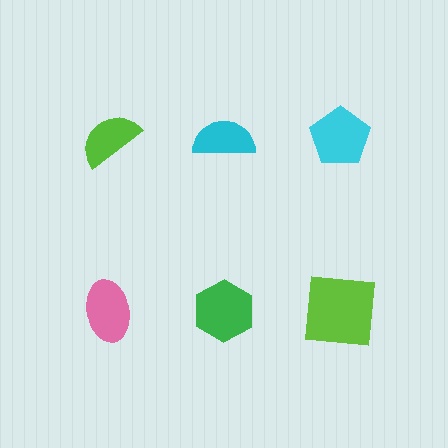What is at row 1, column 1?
A lime semicircle.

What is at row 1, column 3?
A cyan pentagon.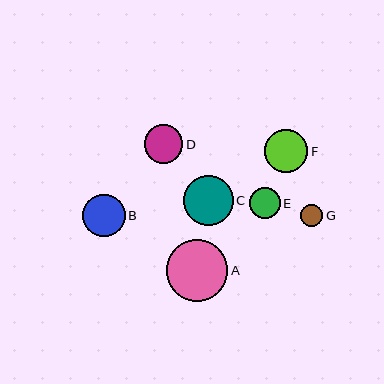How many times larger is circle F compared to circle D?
Circle F is approximately 1.1 times the size of circle D.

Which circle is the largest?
Circle A is the largest with a size of approximately 61 pixels.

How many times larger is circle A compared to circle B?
Circle A is approximately 1.4 times the size of circle B.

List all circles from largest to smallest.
From largest to smallest: A, C, F, B, D, E, G.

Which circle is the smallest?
Circle G is the smallest with a size of approximately 22 pixels.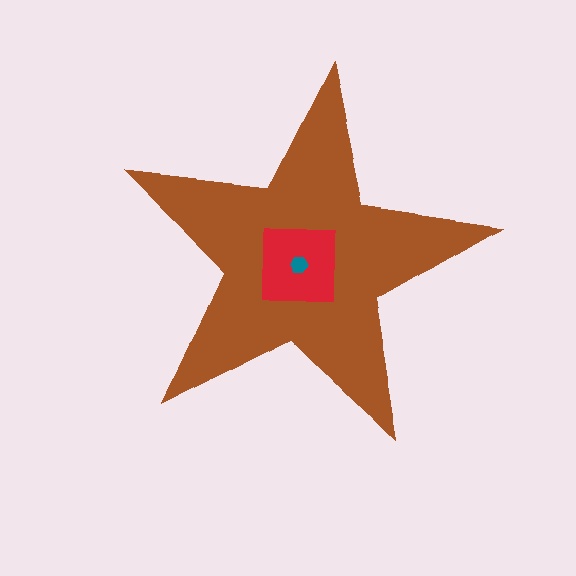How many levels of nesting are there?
3.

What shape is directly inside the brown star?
The red square.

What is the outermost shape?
The brown star.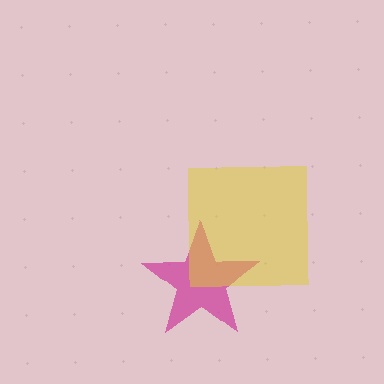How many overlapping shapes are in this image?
There are 2 overlapping shapes in the image.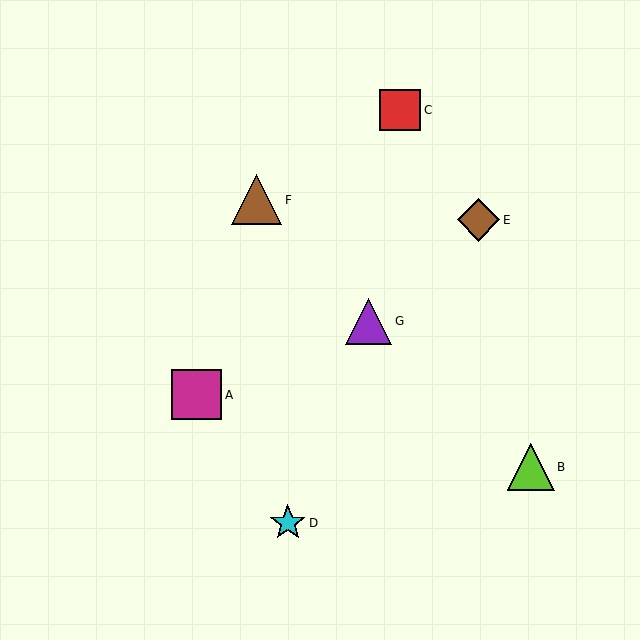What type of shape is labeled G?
Shape G is a purple triangle.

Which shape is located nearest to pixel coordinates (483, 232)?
The brown diamond (labeled E) at (479, 220) is nearest to that location.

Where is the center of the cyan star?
The center of the cyan star is at (288, 523).